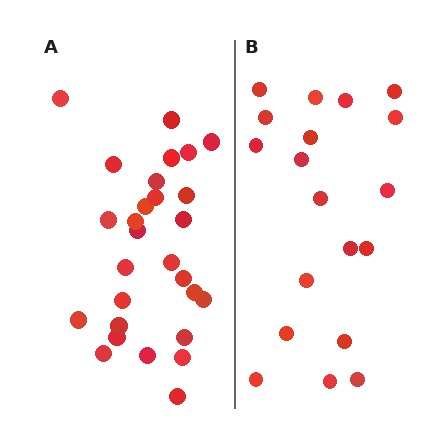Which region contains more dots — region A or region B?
Region A (the left region) has more dots.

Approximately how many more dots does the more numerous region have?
Region A has roughly 8 or so more dots than region B.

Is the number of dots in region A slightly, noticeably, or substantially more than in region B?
Region A has substantially more. The ratio is roughly 1.5 to 1.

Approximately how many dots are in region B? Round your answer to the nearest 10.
About 20 dots. (The exact count is 19, which rounds to 20.)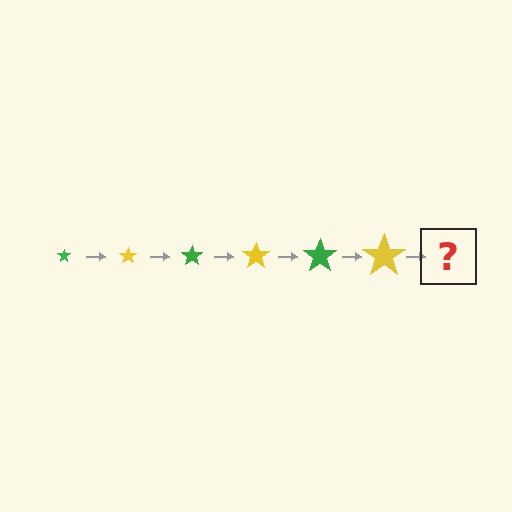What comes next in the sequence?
The next element should be a green star, larger than the previous one.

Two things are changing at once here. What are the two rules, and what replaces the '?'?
The two rules are that the star grows larger each step and the color cycles through green and yellow. The '?' should be a green star, larger than the previous one.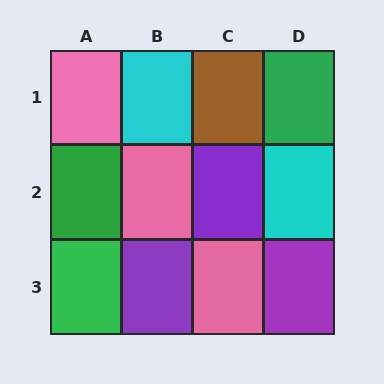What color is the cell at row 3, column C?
Pink.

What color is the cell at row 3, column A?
Green.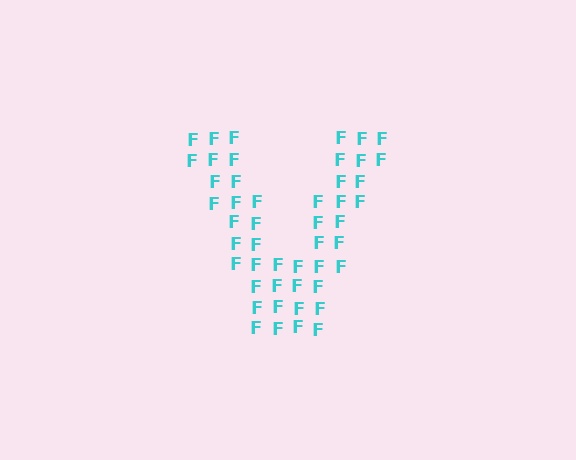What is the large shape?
The large shape is the letter V.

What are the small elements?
The small elements are letter F's.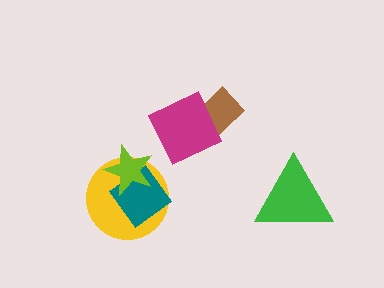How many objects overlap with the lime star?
2 objects overlap with the lime star.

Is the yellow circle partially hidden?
Yes, it is partially covered by another shape.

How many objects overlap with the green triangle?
0 objects overlap with the green triangle.